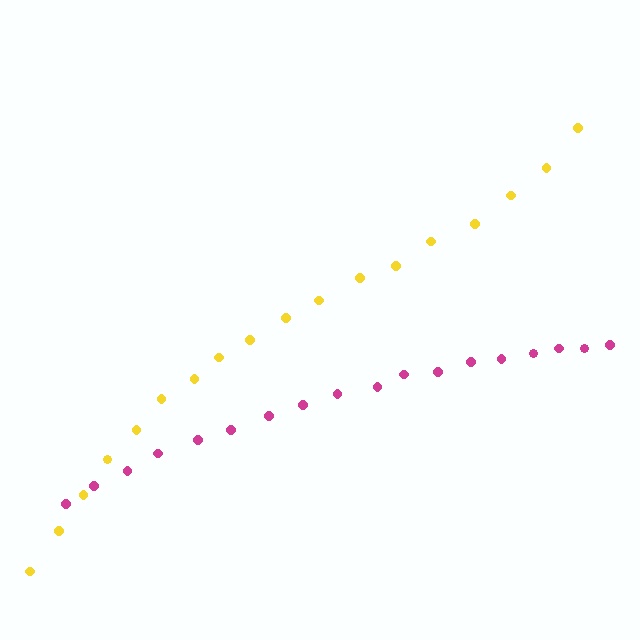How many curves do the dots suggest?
There are 2 distinct paths.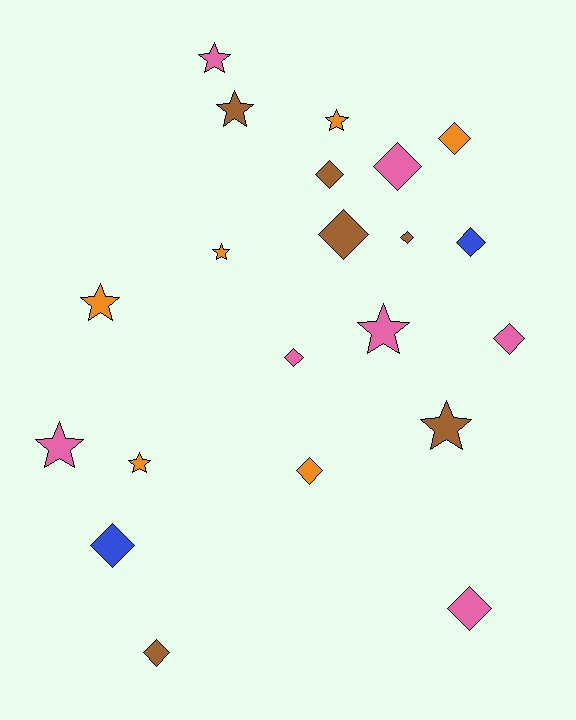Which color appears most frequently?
Pink, with 7 objects.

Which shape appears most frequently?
Diamond, with 12 objects.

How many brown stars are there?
There are 2 brown stars.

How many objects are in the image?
There are 21 objects.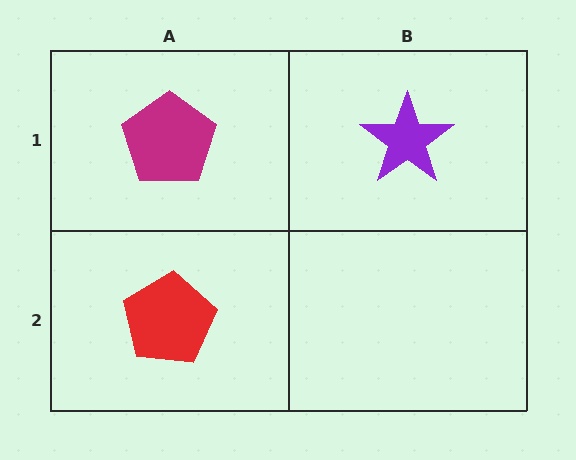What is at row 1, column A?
A magenta pentagon.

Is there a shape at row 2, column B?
No, that cell is empty.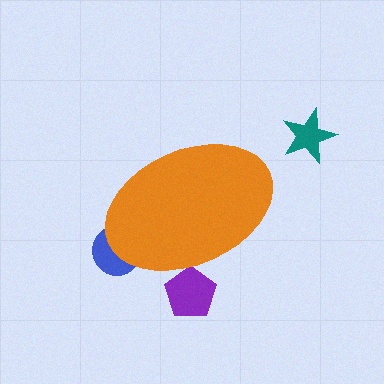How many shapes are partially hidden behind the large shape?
2 shapes are partially hidden.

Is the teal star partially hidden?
No, the teal star is fully visible.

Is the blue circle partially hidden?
Yes, the blue circle is partially hidden behind the orange ellipse.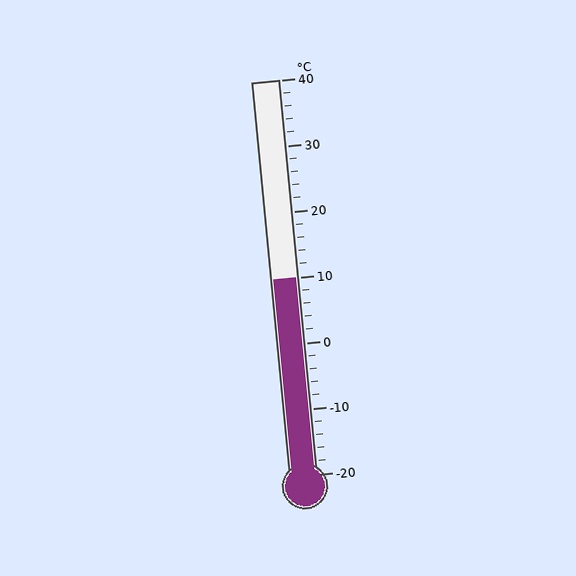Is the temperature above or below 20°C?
The temperature is below 20°C.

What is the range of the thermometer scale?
The thermometer scale ranges from -20°C to 40°C.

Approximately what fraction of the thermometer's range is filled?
The thermometer is filled to approximately 50% of its range.